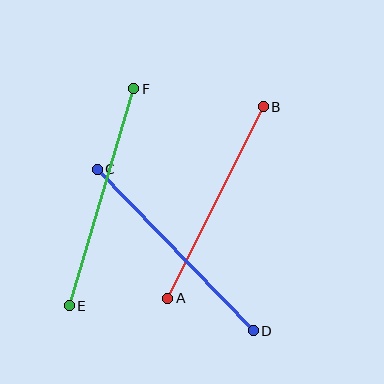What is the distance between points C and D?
The distance is approximately 225 pixels.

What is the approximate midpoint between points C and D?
The midpoint is at approximately (175, 250) pixels.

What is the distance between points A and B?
The distance is approximately 214 pixels.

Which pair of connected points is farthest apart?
Points E and F are farthest apart.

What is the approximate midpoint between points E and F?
The midpoint is at approximately (101, 197) pixels.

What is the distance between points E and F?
The distance is approximately 226 pixels.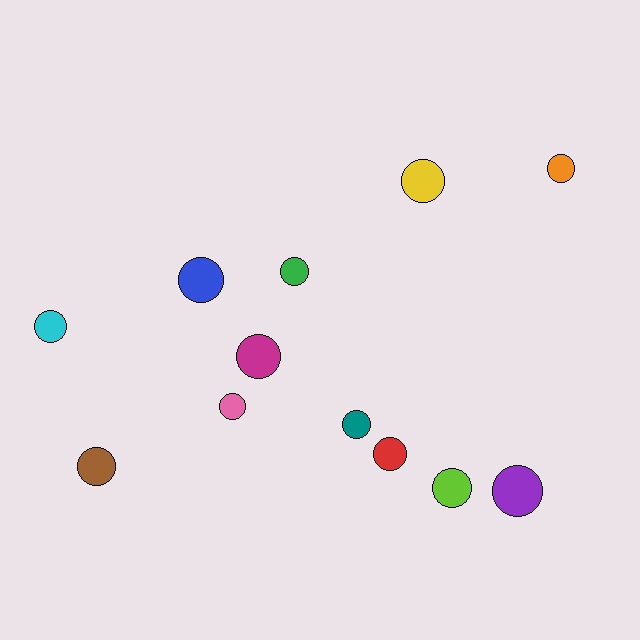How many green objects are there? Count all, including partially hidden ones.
There is 1 green object.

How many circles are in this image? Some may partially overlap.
There are 12 circles.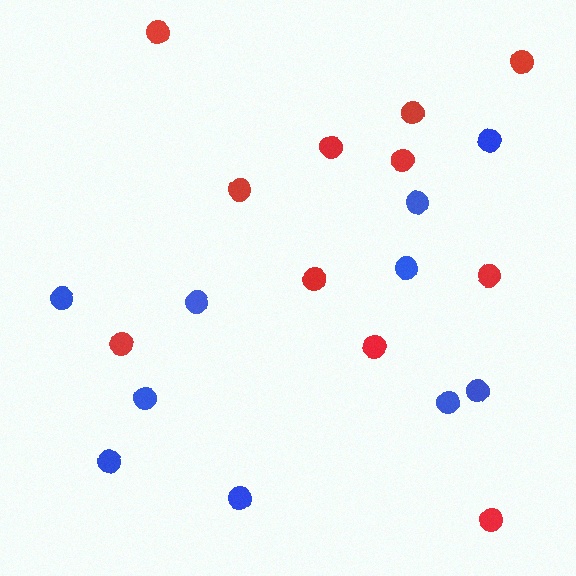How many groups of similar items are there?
There are 2 groups: one group of blue circles (10) and one group of red circles (11).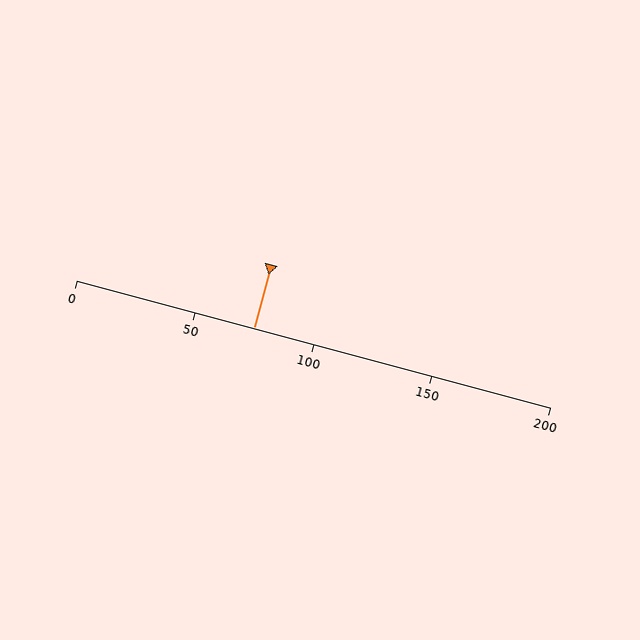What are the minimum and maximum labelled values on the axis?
The axis runs from 0 to 200.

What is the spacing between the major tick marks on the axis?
The major ticks are spaced 50 apart.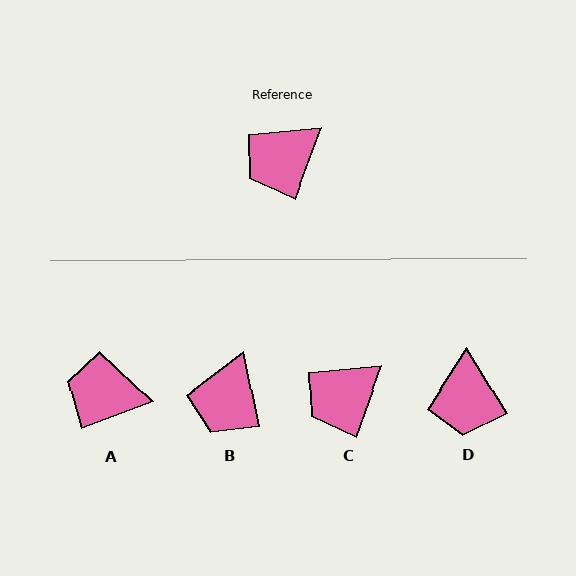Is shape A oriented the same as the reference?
No, it is off by about 50 degrees.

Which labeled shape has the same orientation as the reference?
C.